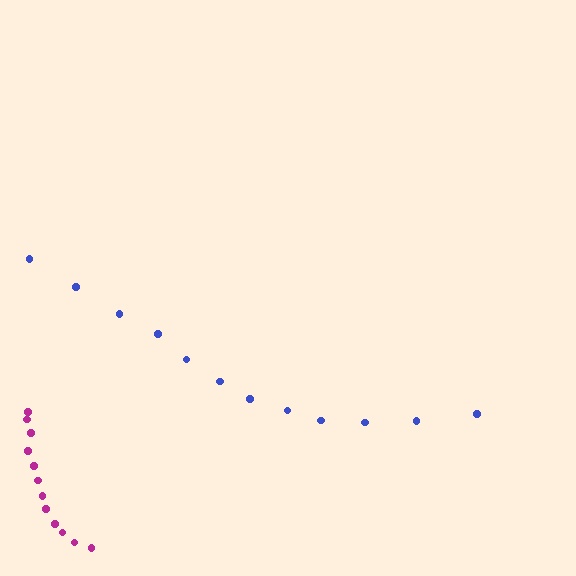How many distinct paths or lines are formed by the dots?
There are 2 distinct paths.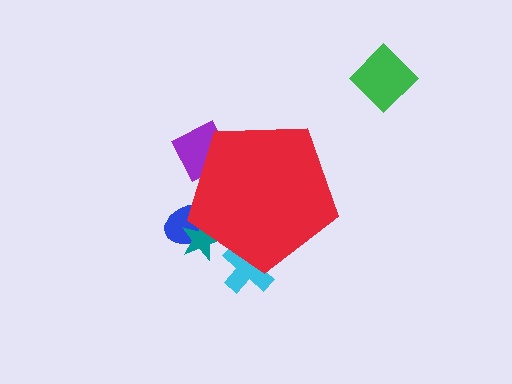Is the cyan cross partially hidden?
Yes, the cyan cross is partially hidden behind the red pentagon.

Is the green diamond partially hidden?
No, the green diamond is fully visible.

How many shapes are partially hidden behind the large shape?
4 shapes are partially hidden.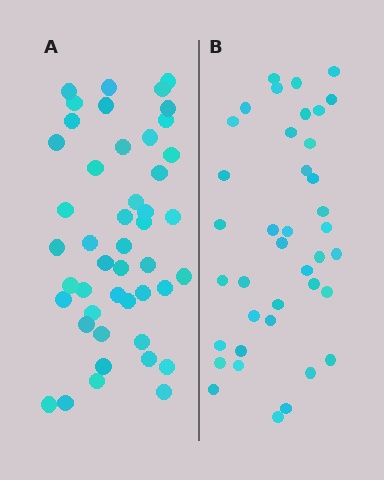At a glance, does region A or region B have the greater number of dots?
Region A (the left region) has more dots.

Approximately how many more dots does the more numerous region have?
Region A has roughly 8 or so more dots than region B.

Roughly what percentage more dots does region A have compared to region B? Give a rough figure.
About 20% more.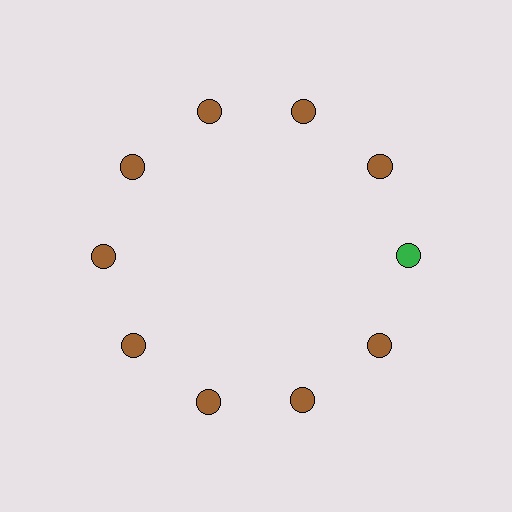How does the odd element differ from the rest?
It has a different color: green instead of brown.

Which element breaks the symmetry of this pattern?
The green circle at roughly the 3 o'clock position breaks the symmetry. All other shapes are brown circles.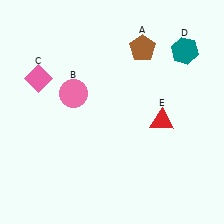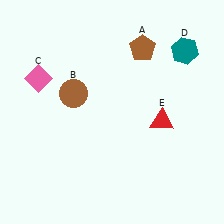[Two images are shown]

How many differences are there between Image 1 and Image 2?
There is 1 difference between the two images.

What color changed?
The circle (B) changed from pink in Image 1 to brown in Image 2.